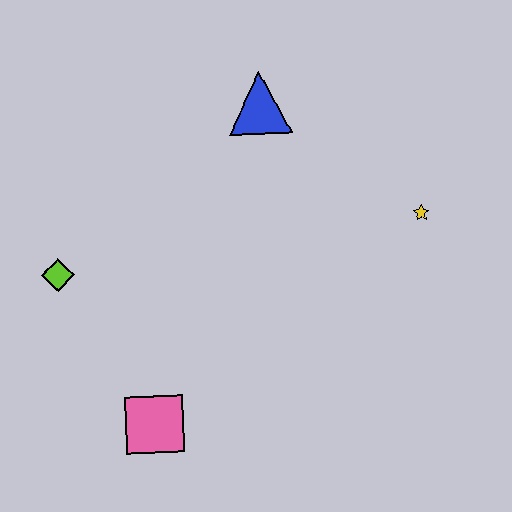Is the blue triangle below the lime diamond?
No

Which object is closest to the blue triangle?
The yellow star is closest to the blue triangle.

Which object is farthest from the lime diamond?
The yellow star is farthest from the lime diamond.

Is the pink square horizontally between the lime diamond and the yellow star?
Yes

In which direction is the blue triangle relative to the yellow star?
The blue triangle is to the left of the yellow star.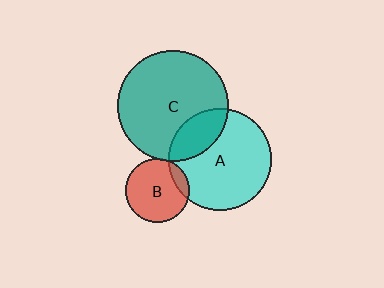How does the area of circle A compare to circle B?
Approximately 2.6 times.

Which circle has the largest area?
Circle C (teal).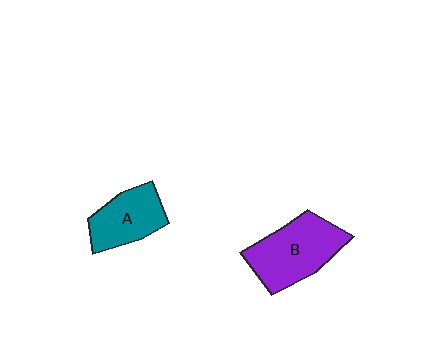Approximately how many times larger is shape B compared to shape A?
Approximately 1.4 times.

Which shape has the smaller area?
Shape A (teal).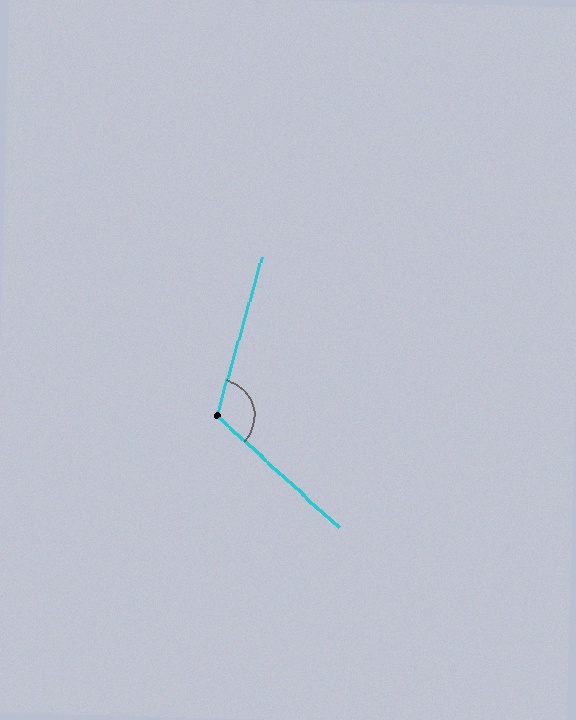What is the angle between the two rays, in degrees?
Approximately 117 degrees.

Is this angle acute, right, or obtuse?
It is obtuse.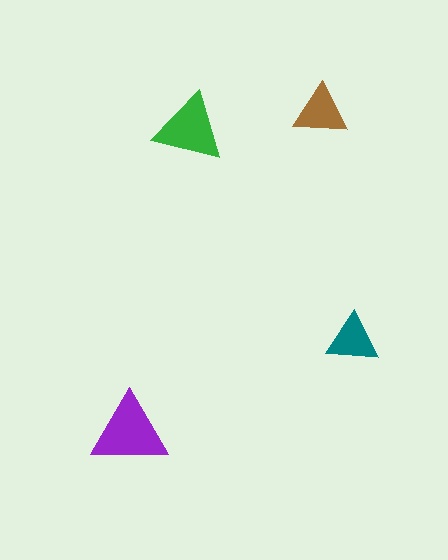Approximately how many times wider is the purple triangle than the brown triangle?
About 1.5 times wider.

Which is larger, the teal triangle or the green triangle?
The green one.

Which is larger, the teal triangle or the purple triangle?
The purple one.